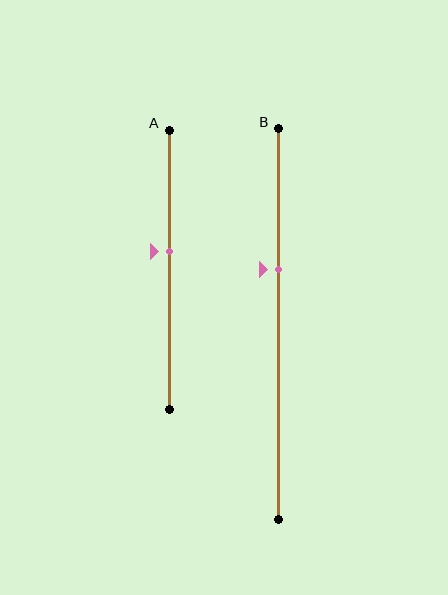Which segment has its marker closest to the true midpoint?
Segment A has its marker closest to the true midpoint.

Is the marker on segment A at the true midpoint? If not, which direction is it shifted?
No, the marker on segment A is shifted upward by about 7% of the segment length.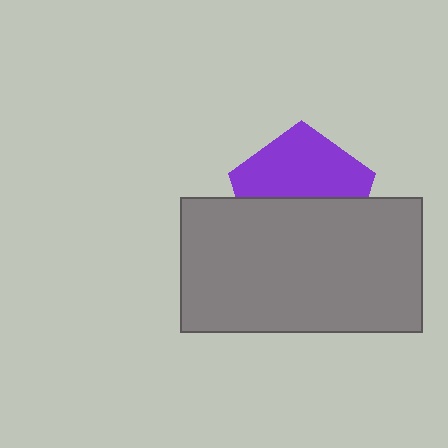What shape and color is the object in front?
The object in front is a gray rectangle.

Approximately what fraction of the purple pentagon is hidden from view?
Roughly 49% of the purple pentagon is hidden behind the gray rectangle.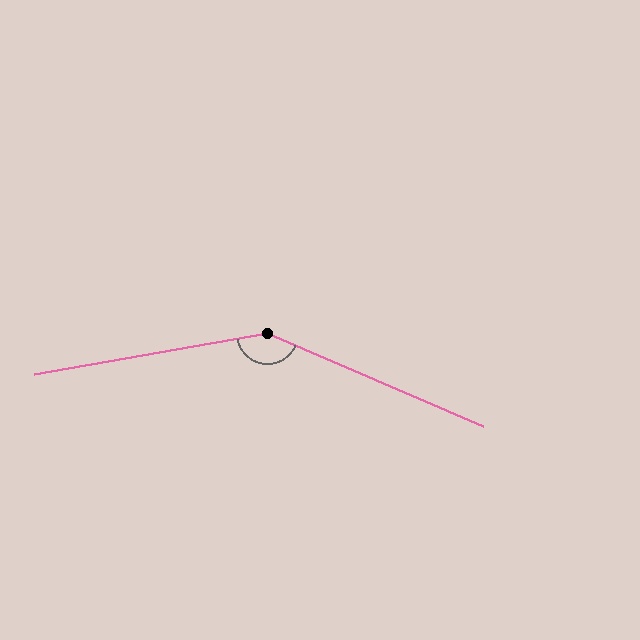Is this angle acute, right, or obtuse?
It is obtuse.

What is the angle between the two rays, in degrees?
Approximately 147 degrees.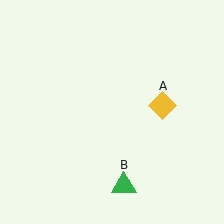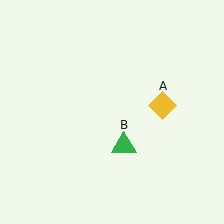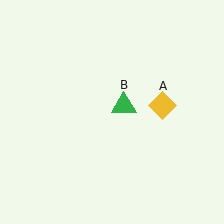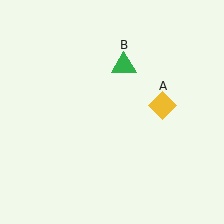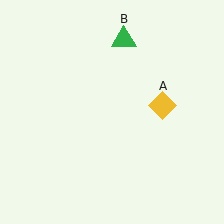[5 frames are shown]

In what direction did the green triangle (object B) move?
The green triangle (object B) moved up.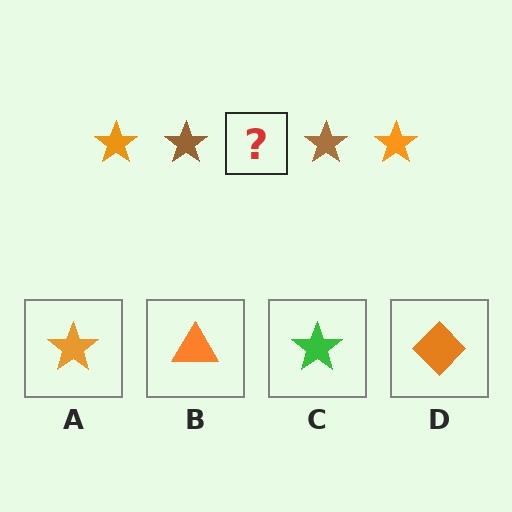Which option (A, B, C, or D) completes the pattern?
A.